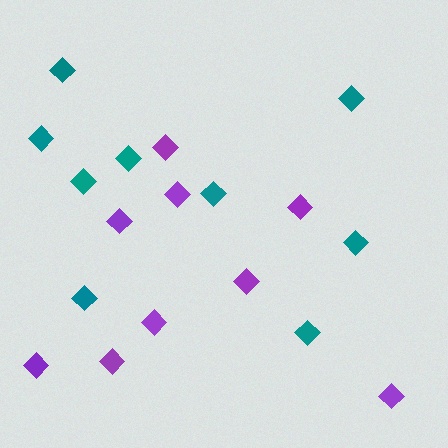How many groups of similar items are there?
There are 2 groups: one group of purple diamonds (9) and one group of teal diamonds (9).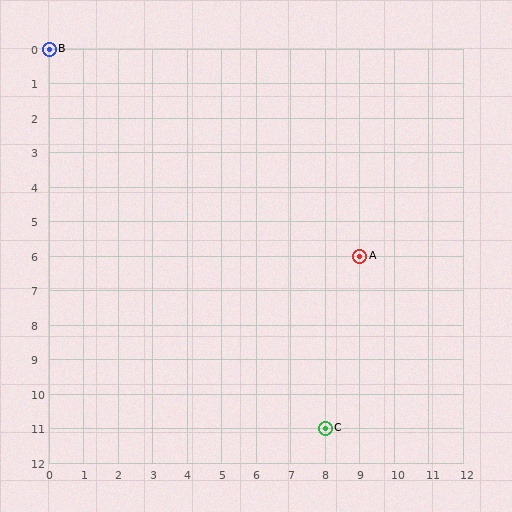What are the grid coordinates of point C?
Point C is at grid coordinates (8, 11).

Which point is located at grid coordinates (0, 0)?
Point B is at (0, 0).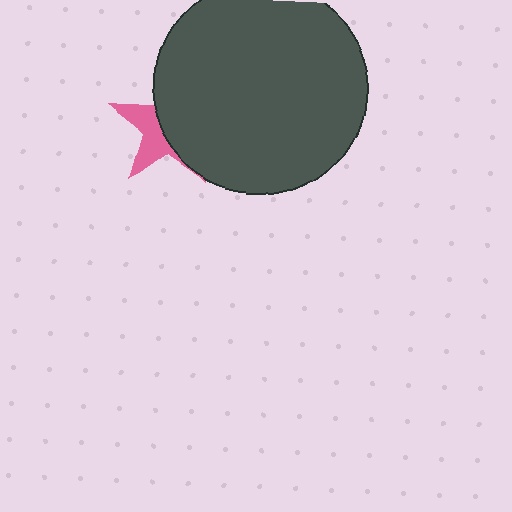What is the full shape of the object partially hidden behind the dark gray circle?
The partially hidden object is a pink star.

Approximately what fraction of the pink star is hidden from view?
Roughly 62% of the pink star is hidden behind the dark gray circle.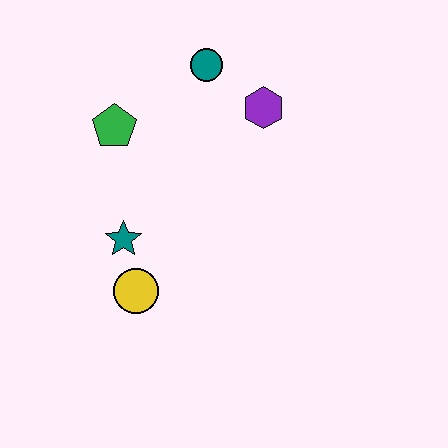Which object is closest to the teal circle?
The purple hexagon is closest to the teal circle.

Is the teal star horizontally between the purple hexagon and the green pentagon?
Yes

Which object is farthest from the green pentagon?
The yellow circle is farthest from the green pentagon.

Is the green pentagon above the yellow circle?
Yes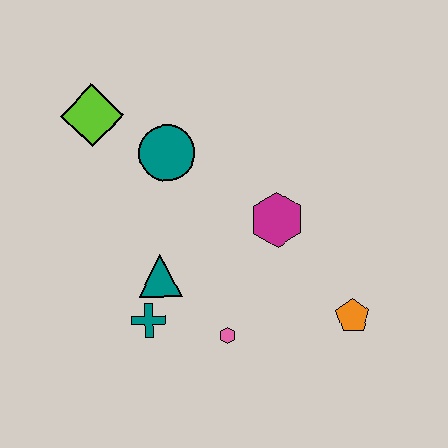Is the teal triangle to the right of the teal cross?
Yes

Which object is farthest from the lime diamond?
The orange pentagon is farthest from the lime diamond.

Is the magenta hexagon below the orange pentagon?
No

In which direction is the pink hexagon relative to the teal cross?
The pink hexagon is to the right of the teal cross.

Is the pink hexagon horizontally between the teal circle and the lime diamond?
No